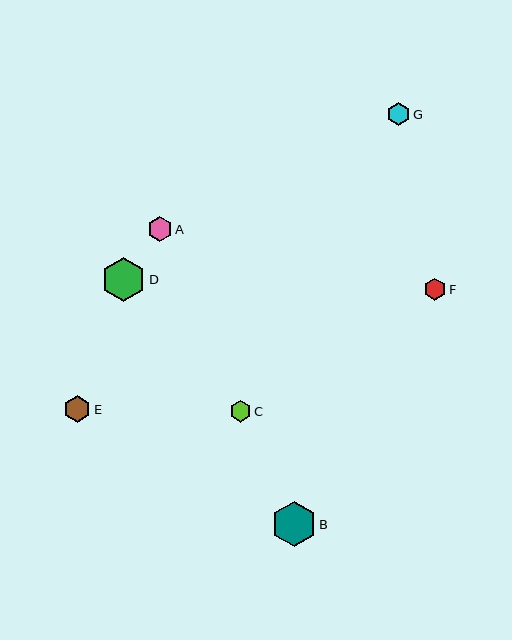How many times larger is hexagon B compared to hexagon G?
Hexagon B is approximately 1.9 times the size of hexagon G.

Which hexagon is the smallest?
Hexagon C is the smallest with a size of approximately 22 pixels.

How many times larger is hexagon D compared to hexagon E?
Hexagon D is approximately 1.7 times the size of hexagon E.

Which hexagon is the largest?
Hexagon B is the largest with a size of approximately 45 pixels.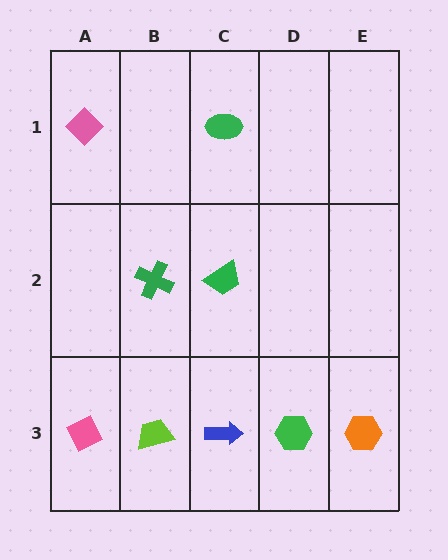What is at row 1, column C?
A green ellipse.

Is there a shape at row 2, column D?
No, that cell is empty.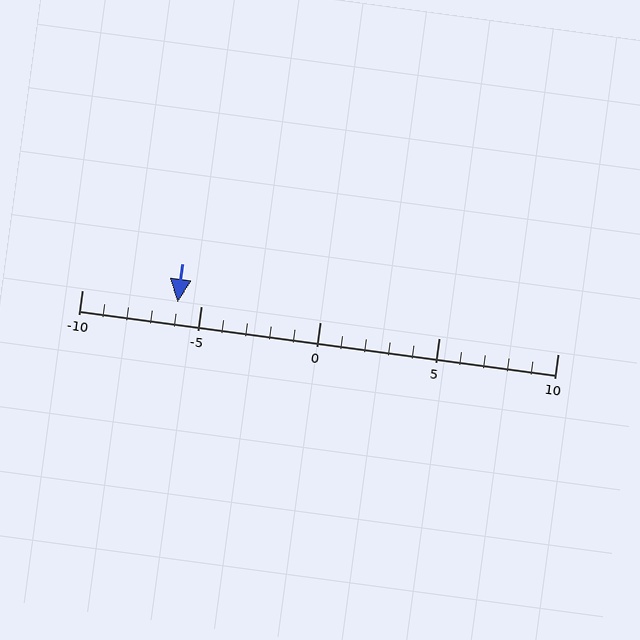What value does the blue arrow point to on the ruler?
The blue arrow points to approximately -6.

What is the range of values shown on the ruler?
The ruler shows values from -10 to 10.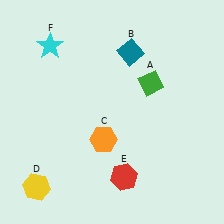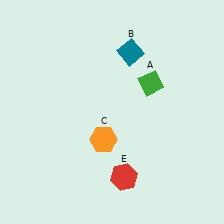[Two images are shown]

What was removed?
The yellow hexagon (D), the cyan star (F) were removed in Image 2.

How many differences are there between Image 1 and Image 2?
There are 2 differences between the two images.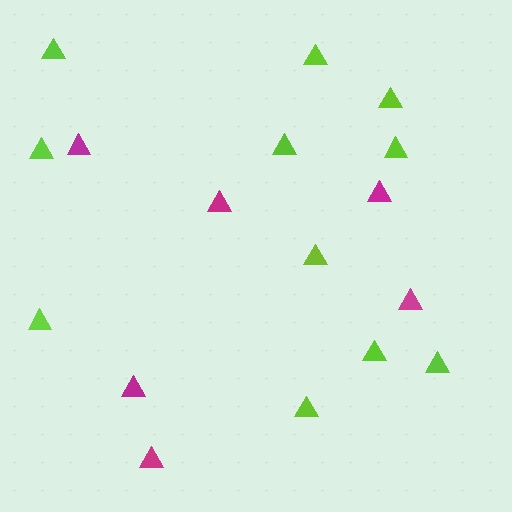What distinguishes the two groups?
There are 2 groups: one group of magenta triangles (6) and one group of lime triangles (11).